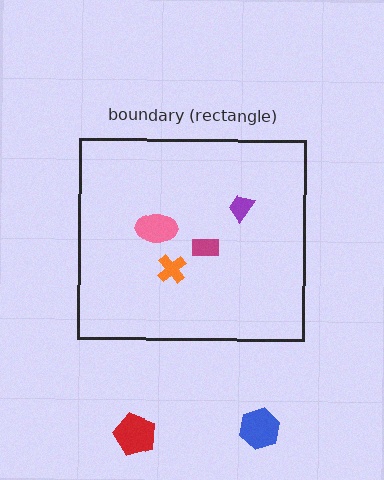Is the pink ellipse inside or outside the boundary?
Inside.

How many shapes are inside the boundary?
4 inside, 2 outside.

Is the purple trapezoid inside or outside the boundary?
Inside.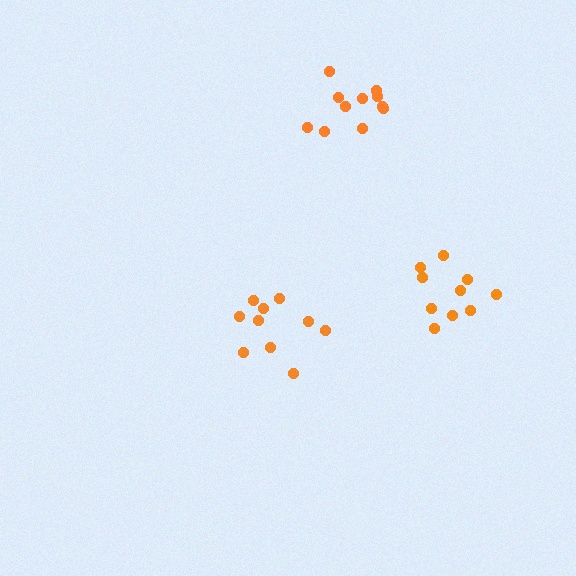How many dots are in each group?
Group 1: 11 dots, Group 2: 10 dots, Group 3: 10 dots (31 total).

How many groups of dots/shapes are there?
There are 3 groups.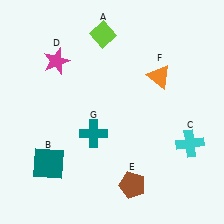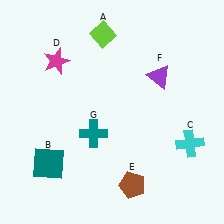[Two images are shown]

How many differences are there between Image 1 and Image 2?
There is 1 difference between the two images.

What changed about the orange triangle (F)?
In Image 1, F is orange. In Image 2, it changed to purple.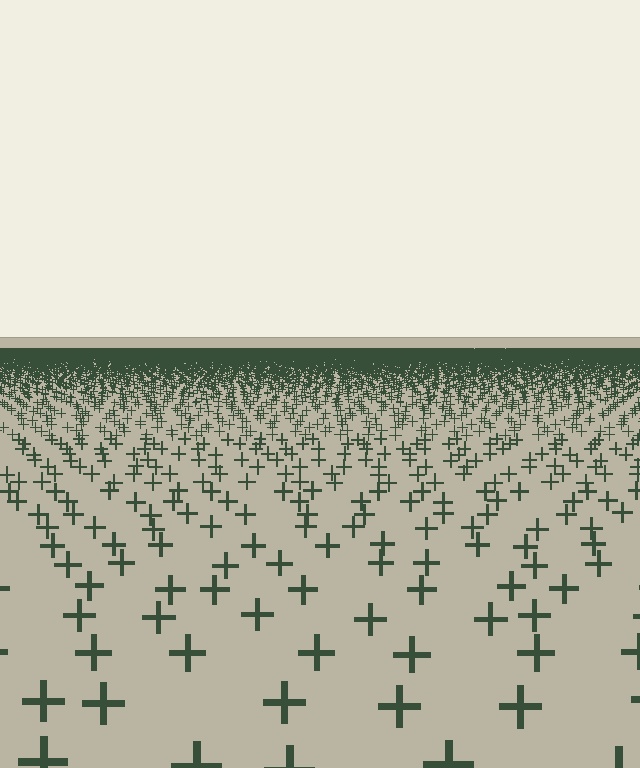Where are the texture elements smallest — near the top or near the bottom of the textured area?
Near the top.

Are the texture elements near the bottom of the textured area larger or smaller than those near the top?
Larger. Near the bottom, elements are closer to the viewer and appear at a bigger on-screen size.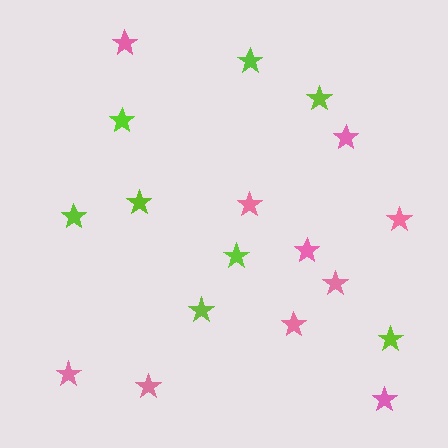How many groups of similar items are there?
There are 2 groups: one group of pink stars (10) and one group of lime stars (8).